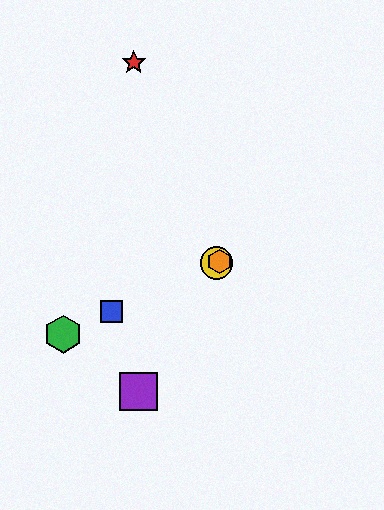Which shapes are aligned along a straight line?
The blue square, the green hexagon, the yellow circle, the orange hexagon are aligned along a straight line.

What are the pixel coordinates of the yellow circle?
The yellow circle is at (216, 263).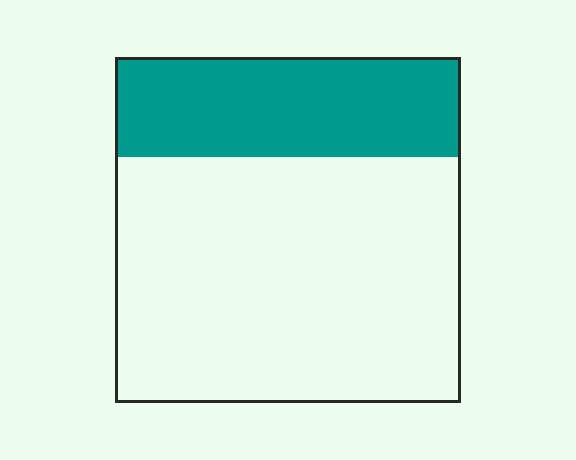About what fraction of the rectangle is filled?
About one quarter (1/4).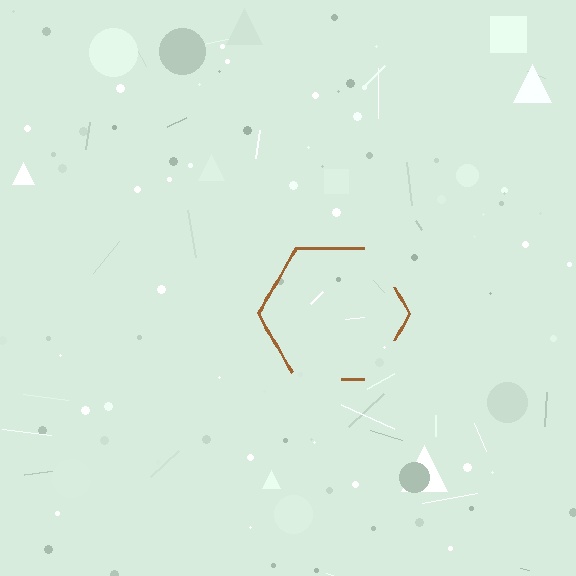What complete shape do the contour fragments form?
The contour fragments form a hexagon.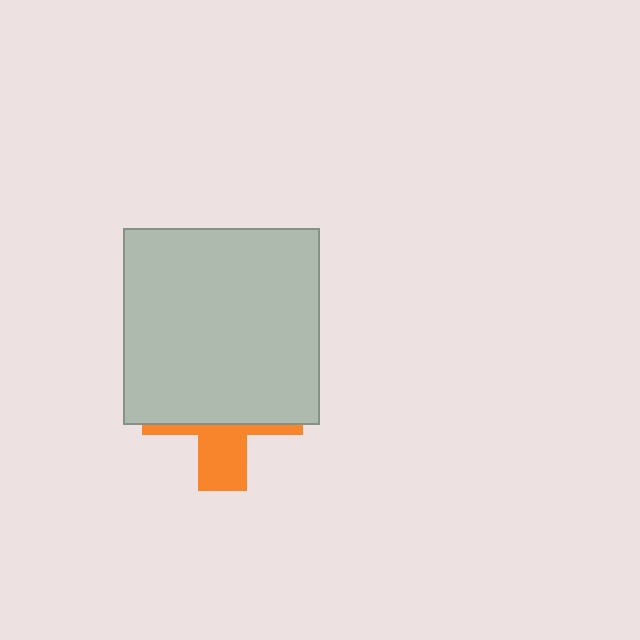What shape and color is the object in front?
The object in front is a light gray square.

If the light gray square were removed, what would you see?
You would see the complete orange cross.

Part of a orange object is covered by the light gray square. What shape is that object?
It is a cross.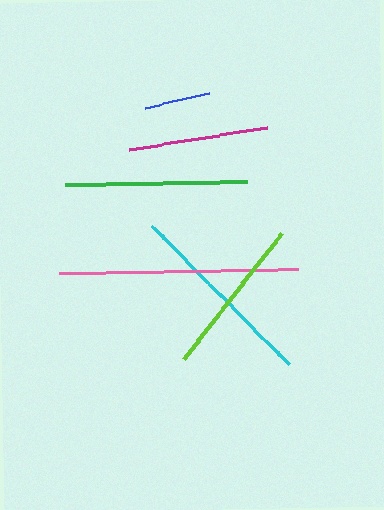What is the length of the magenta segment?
The magenta segment is approximately 140 pixels long.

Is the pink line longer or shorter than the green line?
The pink line is longer than the green line.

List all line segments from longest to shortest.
From longest to shortest: pink, cyan, green, lime, magenta, blue.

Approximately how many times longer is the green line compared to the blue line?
The green line is approximately 2.8 times the length of the blue line.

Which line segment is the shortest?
The blue line is the shortest at approximately 66 pixels.